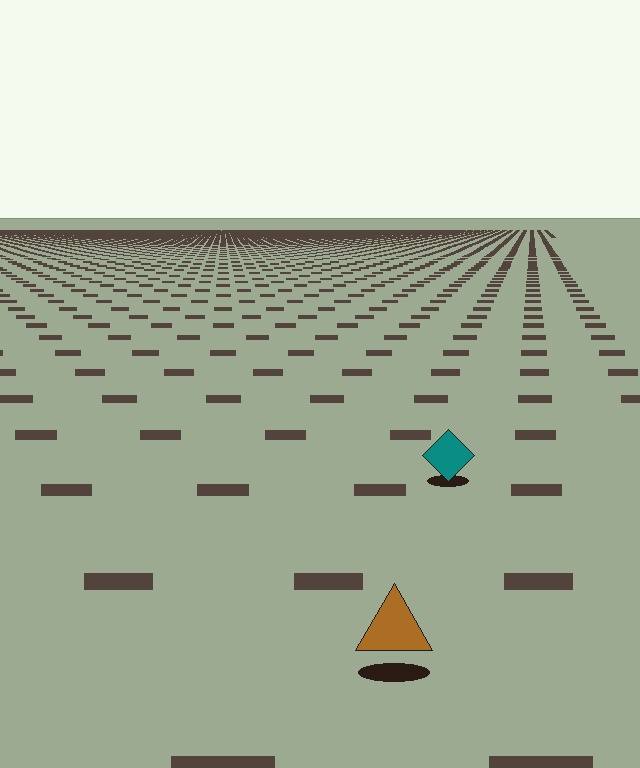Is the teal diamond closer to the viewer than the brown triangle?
No. The brown triangle is closer — you can tell from the texture gradient: the ground texture is coarser near it.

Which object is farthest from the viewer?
The teal diamond is farthest from the viewer. It appears smaller and the ground texture around it is denser.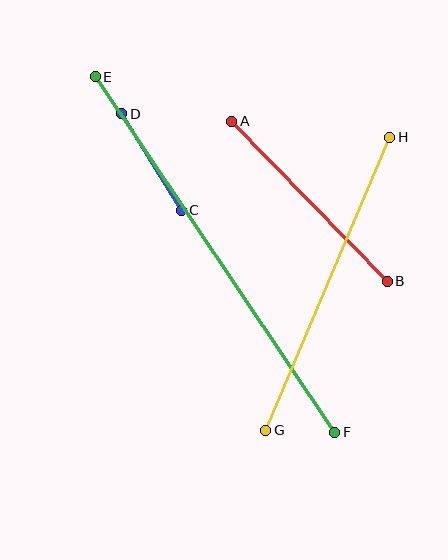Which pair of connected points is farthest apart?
Points E and F are farthest apart.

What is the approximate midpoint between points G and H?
The midpoint is at approximately (328, 284) pixels.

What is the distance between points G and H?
The distance is approximately 318 pixels.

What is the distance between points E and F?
The distance is approximately 429 pixels.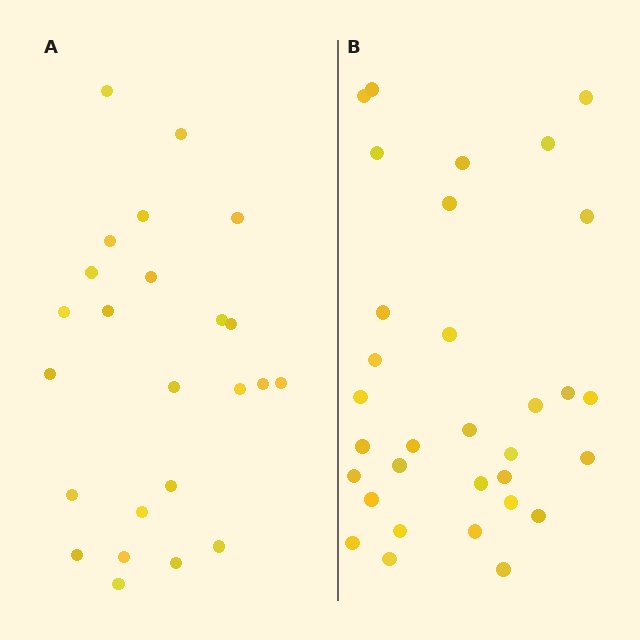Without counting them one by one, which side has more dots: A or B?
Region B (the right region) has more dots.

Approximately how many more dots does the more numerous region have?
Region B has roughly 8 or so more dots than region A.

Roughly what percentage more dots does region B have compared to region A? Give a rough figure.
About 35% more.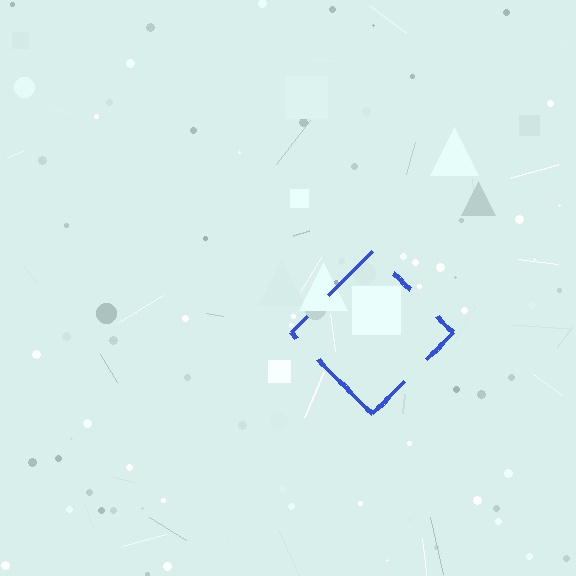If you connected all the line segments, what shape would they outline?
They would outline a diamond.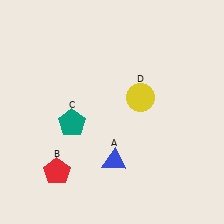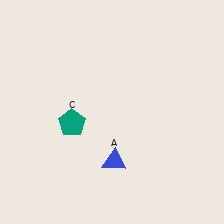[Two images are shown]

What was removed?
The red pentagon (B), the yellow circle (D) were removed in Image 2.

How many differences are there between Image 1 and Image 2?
There are 2 differences between the two images.